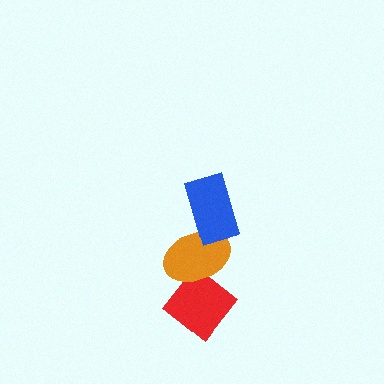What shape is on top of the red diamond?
The orange ellipse is on top of the red diamond.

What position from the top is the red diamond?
The red diamond is 3rd from the top.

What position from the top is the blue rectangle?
The blue rectangle is 1st from the top.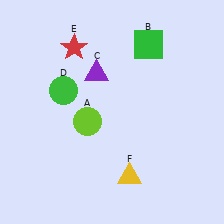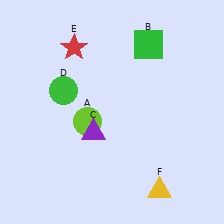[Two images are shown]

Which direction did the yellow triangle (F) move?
The yellow triangle (F) moved right.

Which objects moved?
The objects that moved are: the purple triangle (C), the yellow triangle (F).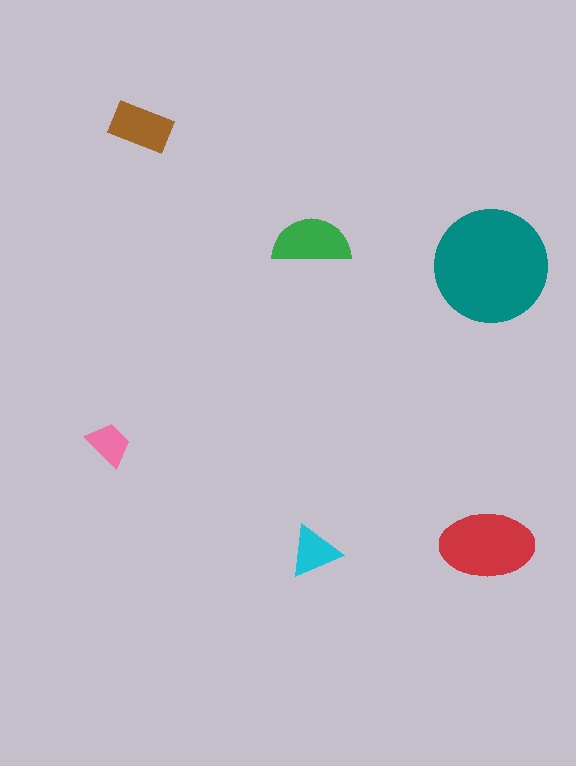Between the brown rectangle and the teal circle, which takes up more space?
The teal circle.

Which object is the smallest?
The pink trapezoid.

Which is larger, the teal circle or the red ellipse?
The teal circle.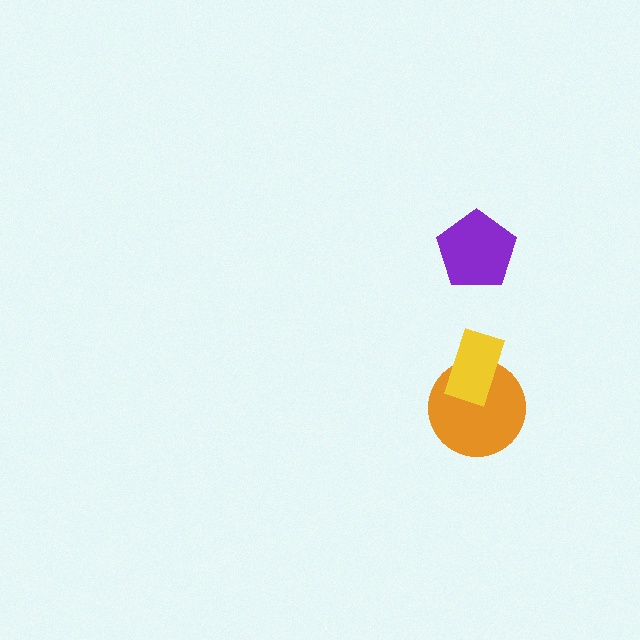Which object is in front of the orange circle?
The yellow rectangle is in front of the orange circle.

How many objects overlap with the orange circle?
1 object overlaps with the orange circle.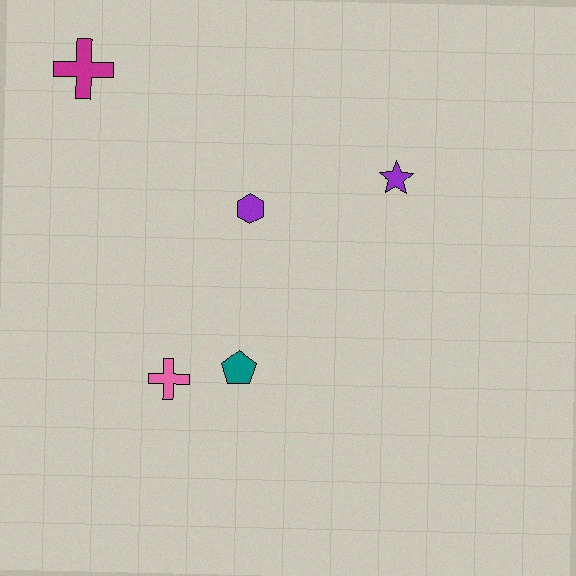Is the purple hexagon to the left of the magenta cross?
No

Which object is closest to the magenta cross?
The purple hexagon is closest to the magenta cross.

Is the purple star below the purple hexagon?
No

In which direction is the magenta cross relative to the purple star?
The magenta cross is to the left of the purple star.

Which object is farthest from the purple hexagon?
The magenta cross is farthest from the purple hexagon.